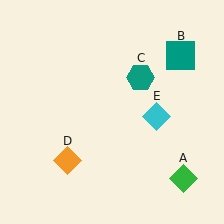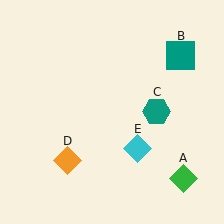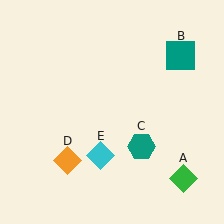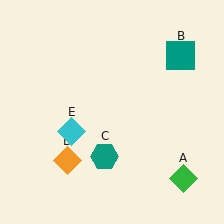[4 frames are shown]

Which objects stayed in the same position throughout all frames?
Green diamond (object A) and teal square (object B) and orange diamond (object D) remained stationary.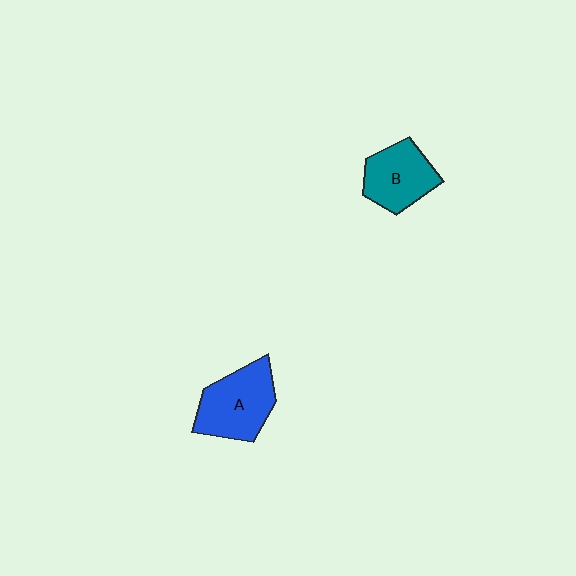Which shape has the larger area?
Shape A (blue).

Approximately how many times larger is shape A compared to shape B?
Approximately 1.2 times.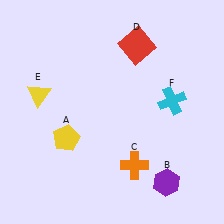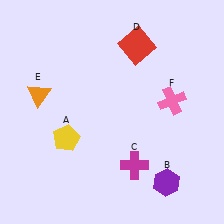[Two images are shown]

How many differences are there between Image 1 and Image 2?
There are 3 differences between the two images.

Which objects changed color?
C changed from orange to magenta. E changed from yellow to orange. F changed from cyan to pink.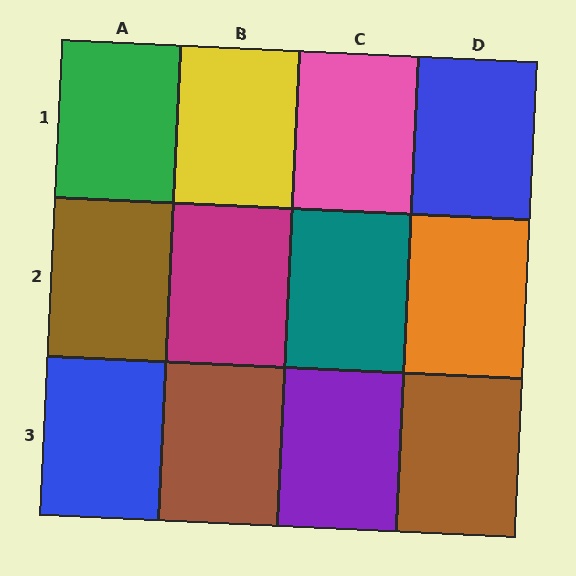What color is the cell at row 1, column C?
Pink.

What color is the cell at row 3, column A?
Blue.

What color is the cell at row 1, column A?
Green.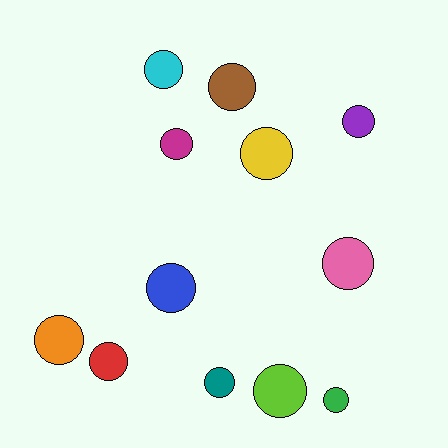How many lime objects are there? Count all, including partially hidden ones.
There is 1 lime object.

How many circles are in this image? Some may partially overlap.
There are 12 circles.